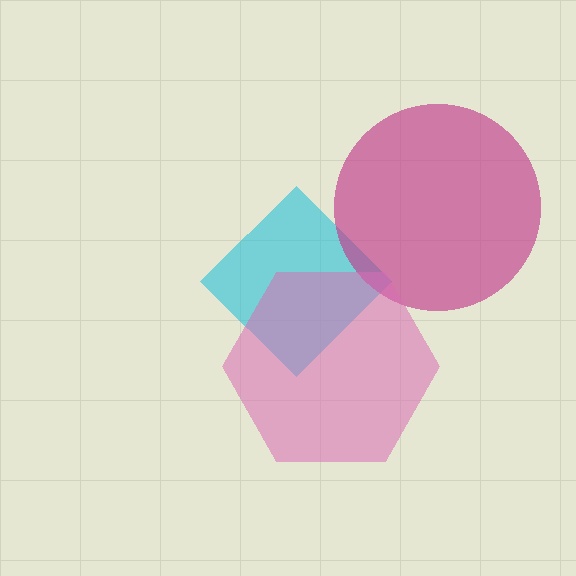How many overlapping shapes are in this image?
There are 3 overlapping shapes in the image.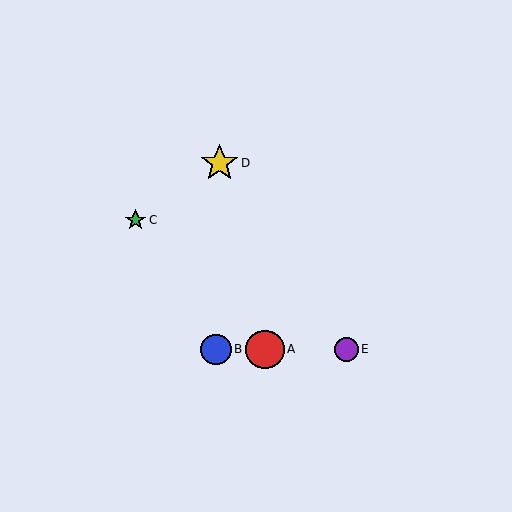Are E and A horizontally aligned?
Yes, both are at y≈350.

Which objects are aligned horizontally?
Objects A, B, E are aligned horizontally.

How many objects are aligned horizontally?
3 objects (A, B, E) are aligned horizontally.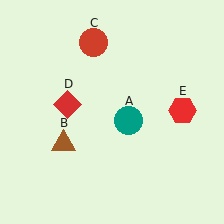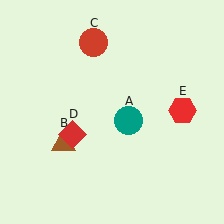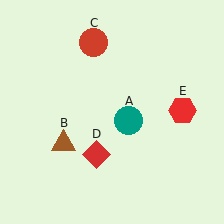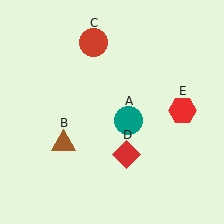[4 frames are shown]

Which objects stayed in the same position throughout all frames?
Teal circle (object A) and brown triangle (object B) and red circle (object C) and red hexagon (object E) remained stationary.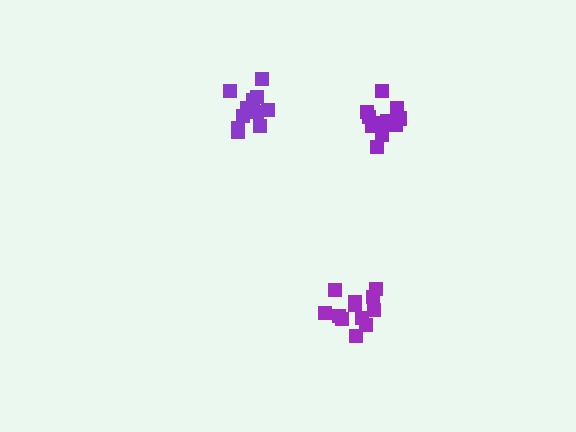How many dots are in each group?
Group 1: 12 dots, Group 2: 11 dots, Group 3: 11 dots (34 total).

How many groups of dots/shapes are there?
There are 3 groups.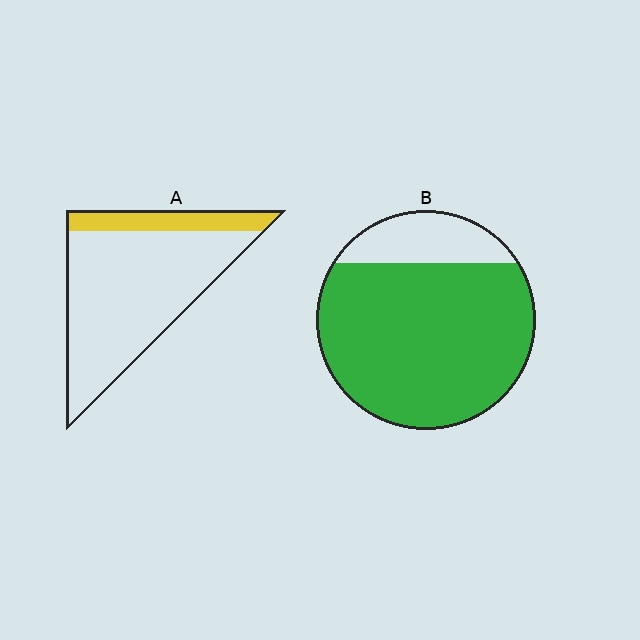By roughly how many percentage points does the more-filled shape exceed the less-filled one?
By roughly 65 percentage points (B over A).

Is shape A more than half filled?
No.